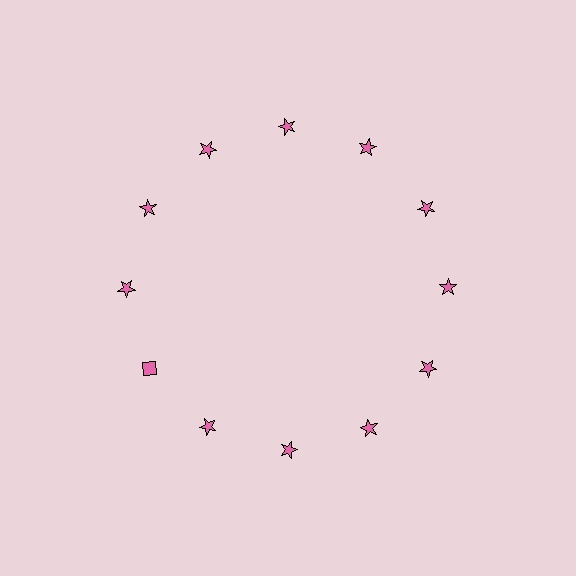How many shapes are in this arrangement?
There are 12 shapes arranged in a ring pattern.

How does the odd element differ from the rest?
It has a different shape: diamond instead of star.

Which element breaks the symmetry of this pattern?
The pink diamond at roughly the 8 o'clock position breaks the symmetry. All other shapes are pink stars.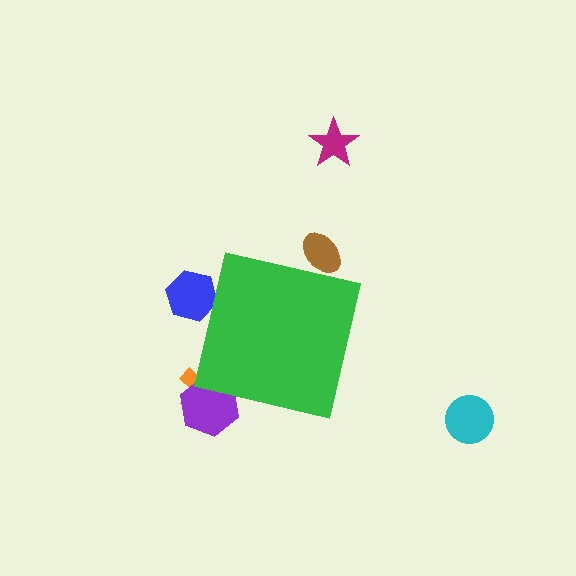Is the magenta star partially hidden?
No, the magenta star is fully visible.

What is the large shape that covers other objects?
A green square.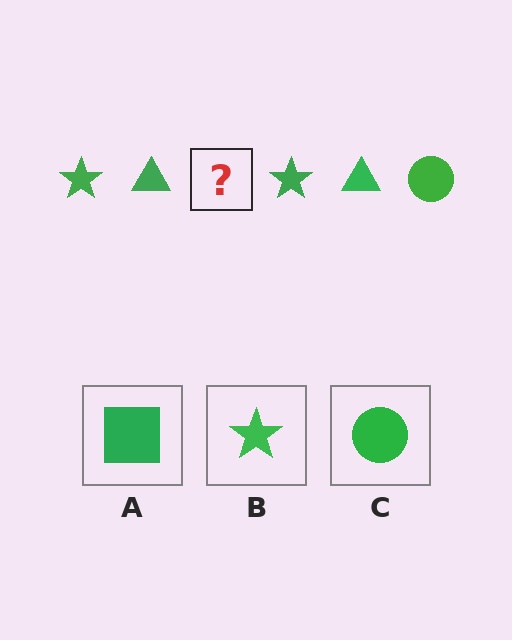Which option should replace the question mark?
Option C.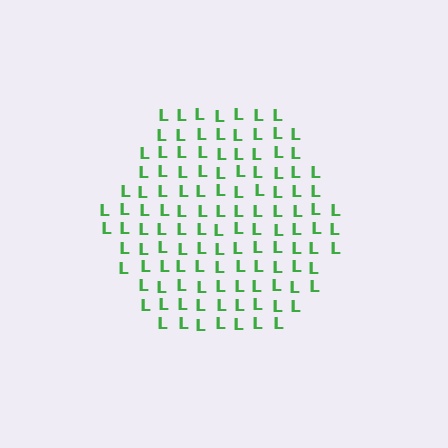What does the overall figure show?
The overall figure shows a hexagon.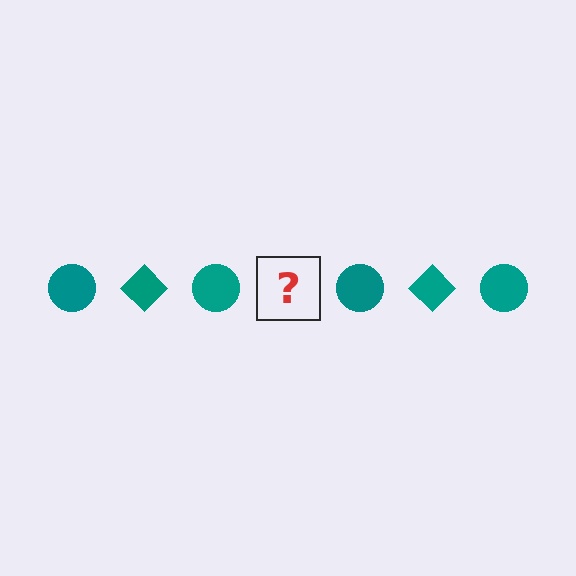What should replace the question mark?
The question mark should be replaced with a teal diamond.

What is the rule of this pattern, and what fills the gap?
The rule is that the pattern cycles through circle, diamond shapes in teal. The gap should be filled with a teal diamond.